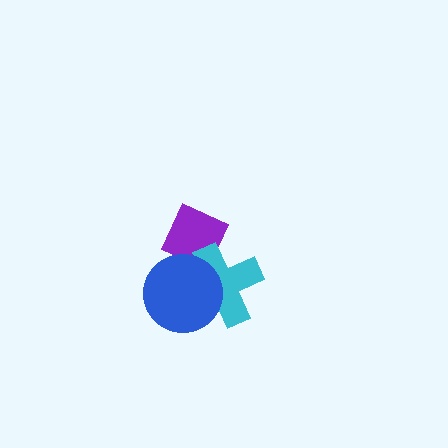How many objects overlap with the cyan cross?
2 objects overlap with the cyan cross.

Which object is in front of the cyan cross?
The blue circle is in front of the cyan cross.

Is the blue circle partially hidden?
No, no other shape covers it.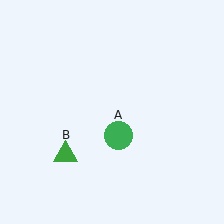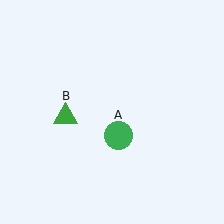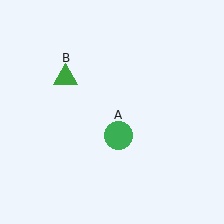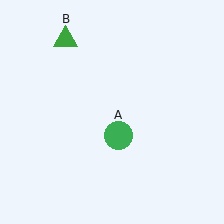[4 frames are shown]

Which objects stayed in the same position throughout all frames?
Green circle (object A) remained stationary.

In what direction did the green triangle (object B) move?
The green triangle (object B) moved up.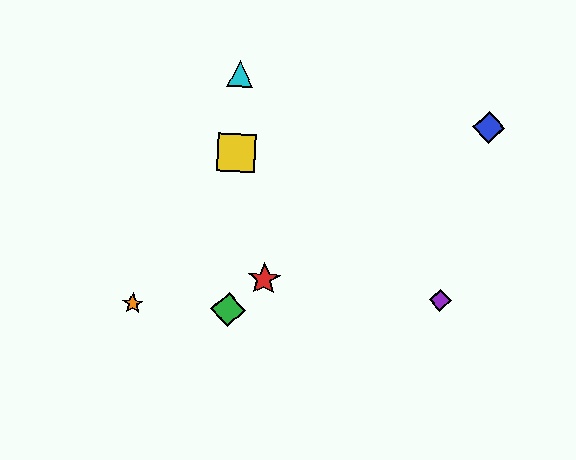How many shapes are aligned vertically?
3 shapes (the green diamond, the yellow square, the cyan triangle) are aligned vertically.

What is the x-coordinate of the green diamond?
The green diamond is at x≈228.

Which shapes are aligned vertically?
The green diamond, the yellow square, the cyan triangle are aligned vertically.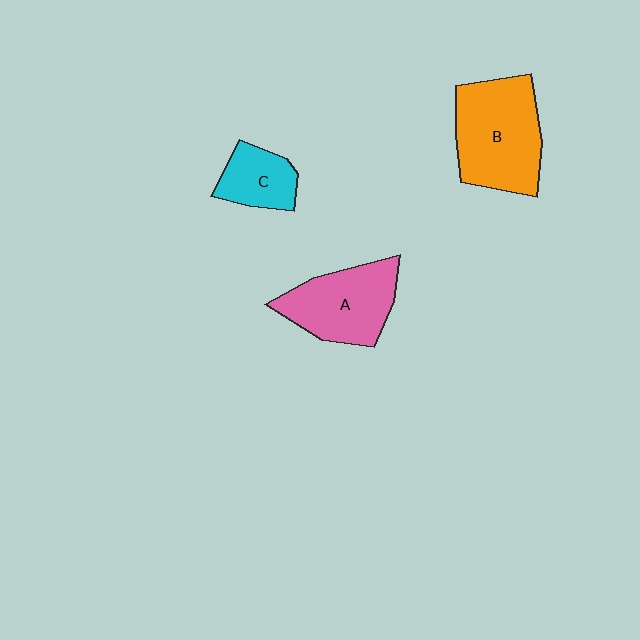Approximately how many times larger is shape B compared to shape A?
Approximately 1.2 times.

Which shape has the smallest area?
Shape C (cyan).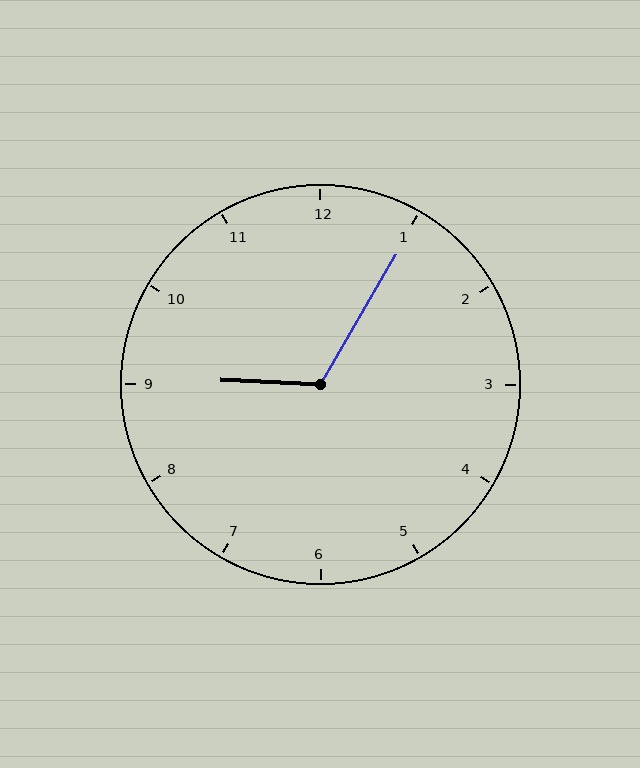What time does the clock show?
9:05.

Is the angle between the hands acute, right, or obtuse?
It is obtuse.